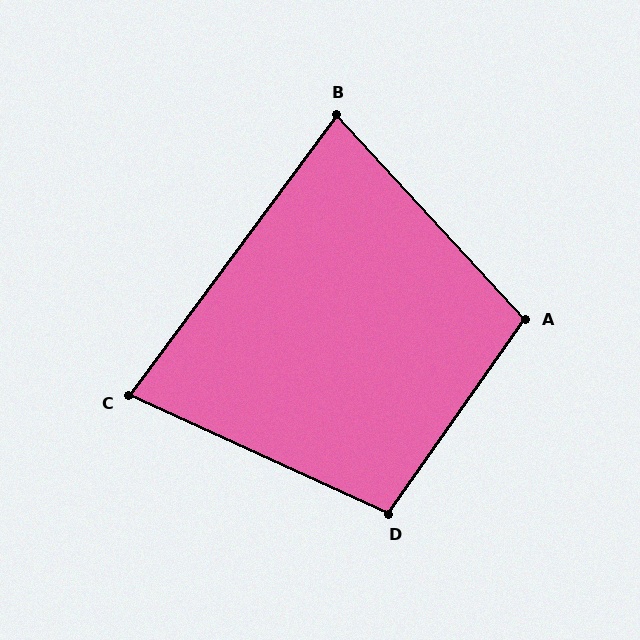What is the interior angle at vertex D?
Approximately 101 degrees (obtuse).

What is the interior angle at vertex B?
Approximately 79 degrees (acute).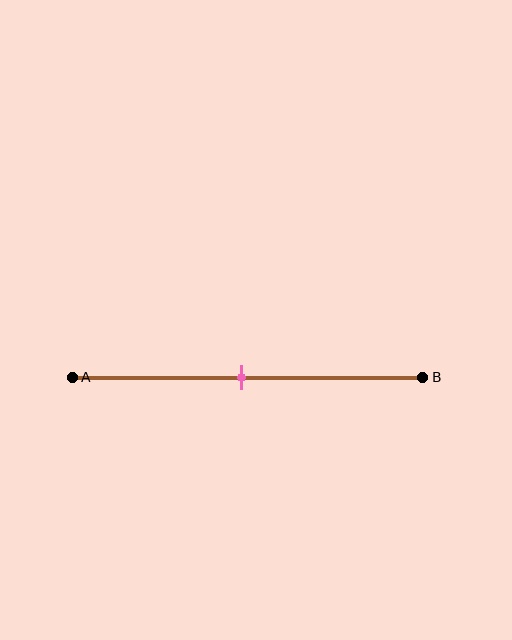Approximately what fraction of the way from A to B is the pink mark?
The pink mark is approximately 50% of the way from A to B.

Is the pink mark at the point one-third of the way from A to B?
No, the mark is at about 50% from A, not at the 33% one-third point.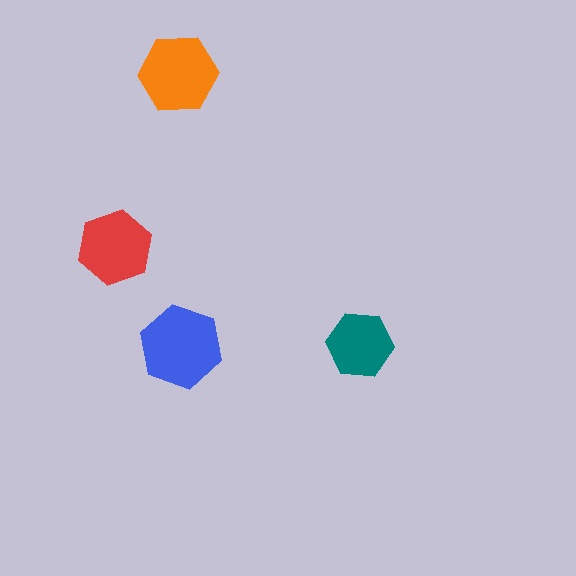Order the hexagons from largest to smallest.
the blue one, the orange one, the red one, the teal one.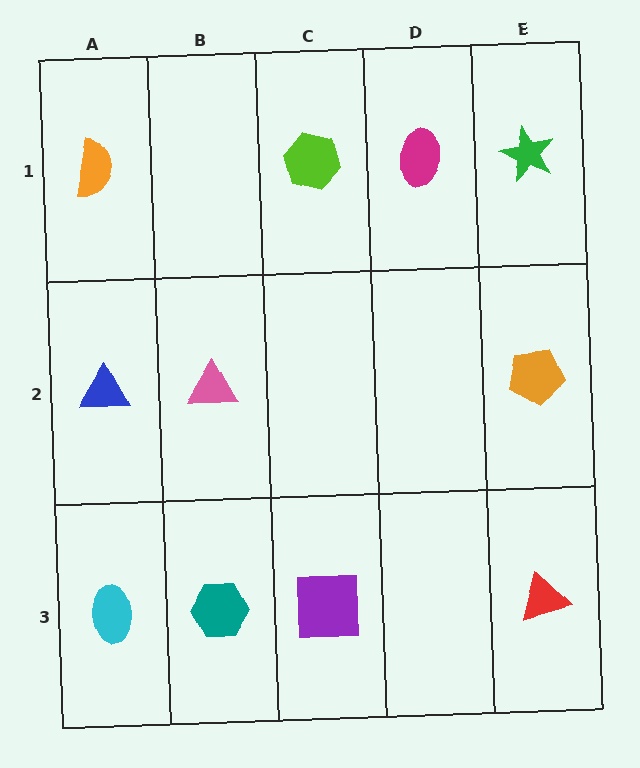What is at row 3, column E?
A red triangle.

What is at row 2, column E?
An orange pentagon.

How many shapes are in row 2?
3 shapes.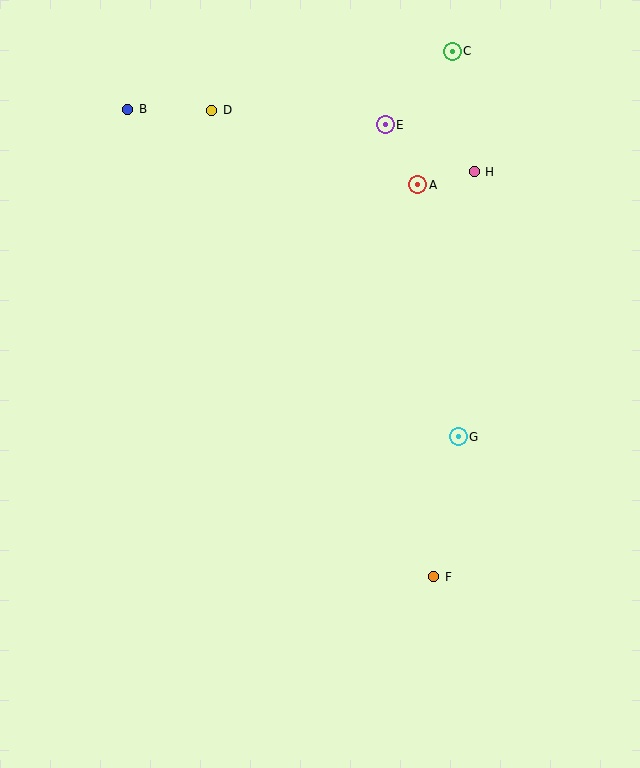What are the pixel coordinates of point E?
Point E is at (385, 125).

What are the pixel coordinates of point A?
Point A is at (418, 185).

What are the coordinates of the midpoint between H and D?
The midpoint between H and D is at (343, 141).